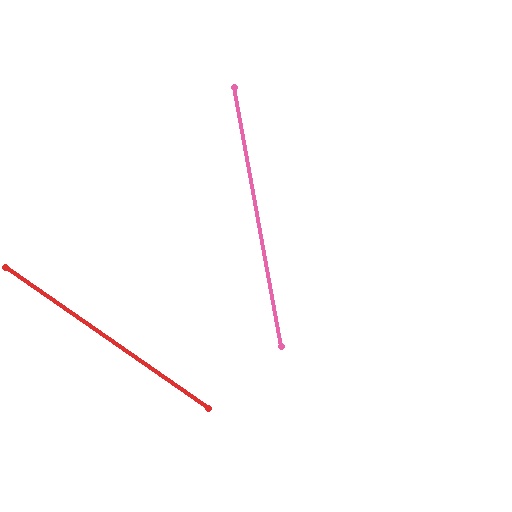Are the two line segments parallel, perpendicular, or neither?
Neither parallel nor perpendicular — they differ by about 45°.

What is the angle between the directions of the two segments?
Approximately 45 degrees.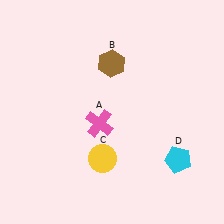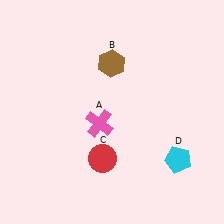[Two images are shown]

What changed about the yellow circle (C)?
In Image 1, C is yellow. In Image 2, it changed to red.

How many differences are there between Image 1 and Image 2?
There is 1 difference between the two images.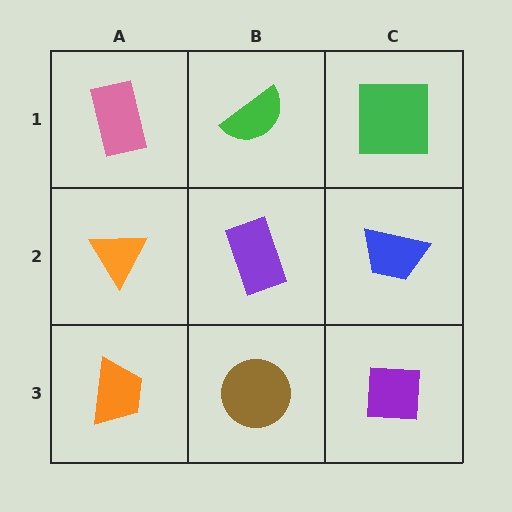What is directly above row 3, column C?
A blue trapezoid.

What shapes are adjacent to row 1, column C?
A blue trapezoid (row 2, column C), a green semicircle (row 1, column B).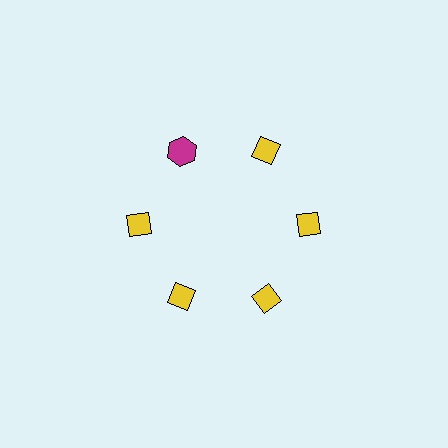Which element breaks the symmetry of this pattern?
The magenta hexagon at roughly the 11 o'clock position breaks the symmetry. All other shapes are yellow diamonds.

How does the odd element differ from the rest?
It differs in both color (magenta instead of yellow) and shape (hexagon instead of diamond).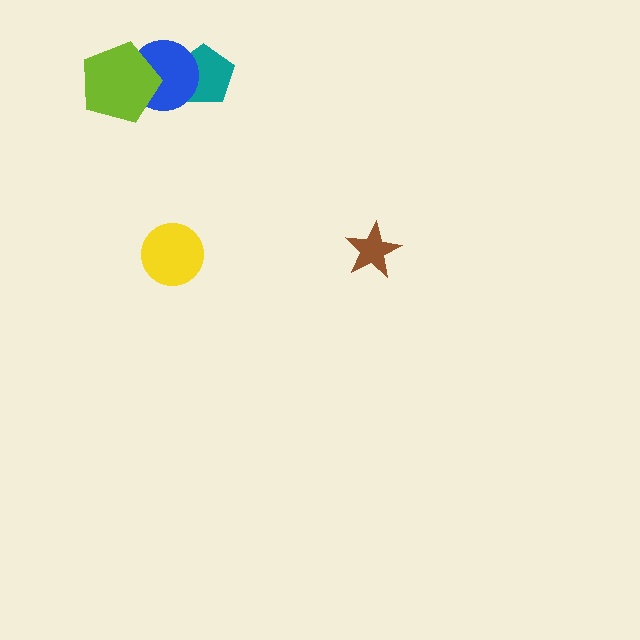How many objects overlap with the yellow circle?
0 objects overlap with the yellow circle.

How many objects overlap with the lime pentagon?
1 object overlaps with the lime pentagon.